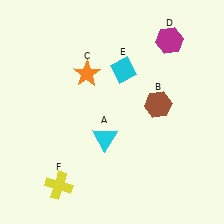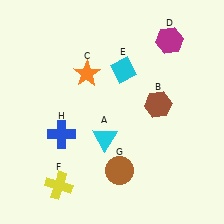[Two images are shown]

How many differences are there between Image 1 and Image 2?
There are 2 differences between the two images.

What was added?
A brown circle (G), a blue cross (H) were added in Image 2.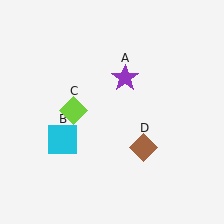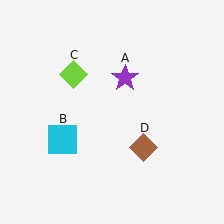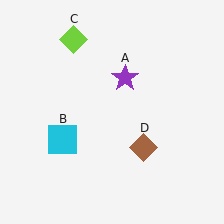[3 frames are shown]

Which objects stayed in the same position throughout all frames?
Purple star (object A) and cyan square (object B) and brown diamond (object D) remained stationary.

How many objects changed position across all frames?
1 object changed position: lime diamond (object C).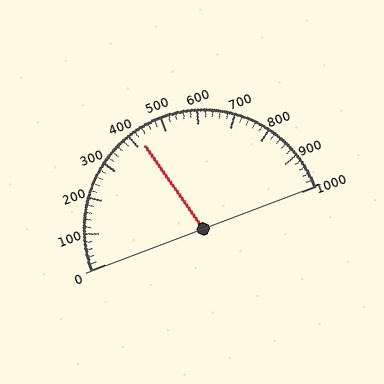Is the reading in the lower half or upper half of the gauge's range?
The reading is in the lower half of the range (0 to 1000).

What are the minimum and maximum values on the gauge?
The gauge ranges from 0 to 1000.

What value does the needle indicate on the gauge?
The needle indicates approximately 420.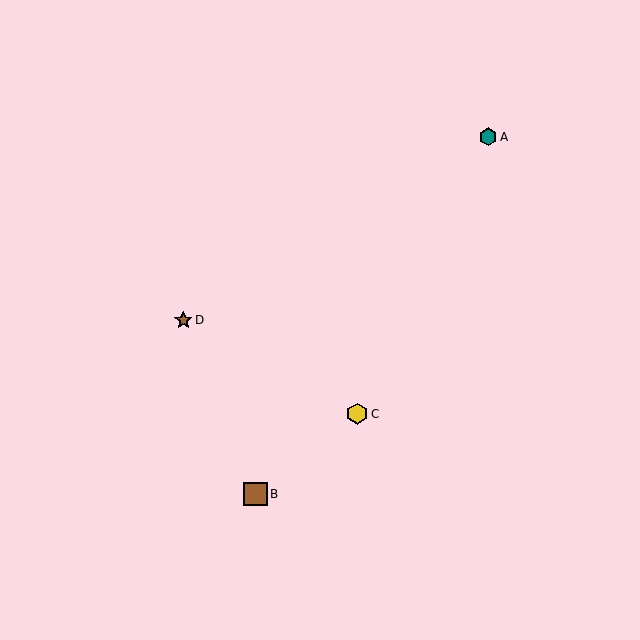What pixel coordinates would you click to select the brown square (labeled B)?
Click at (255, 494) to select the brown square B.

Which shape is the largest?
The brown square (labeled B) is the largest.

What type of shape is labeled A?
Shape A is a teal hexagon.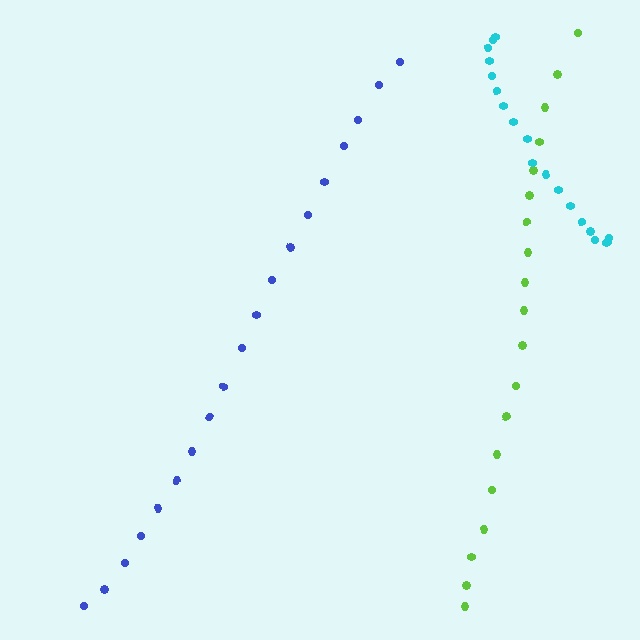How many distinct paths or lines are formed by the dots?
There are 3 distinct paths.